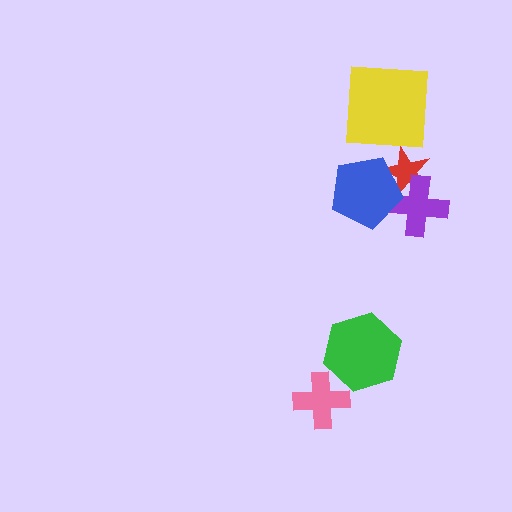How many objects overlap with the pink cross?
0 objects overlap with the pink cross.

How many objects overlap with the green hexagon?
0 objects overlap with the green hexagon.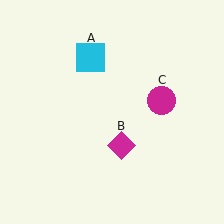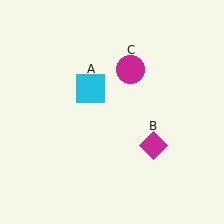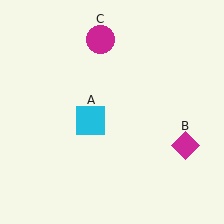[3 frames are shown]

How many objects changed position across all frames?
3 objects changed position: cyan square (object A), magenta diamond (object B), magenta circle (object C).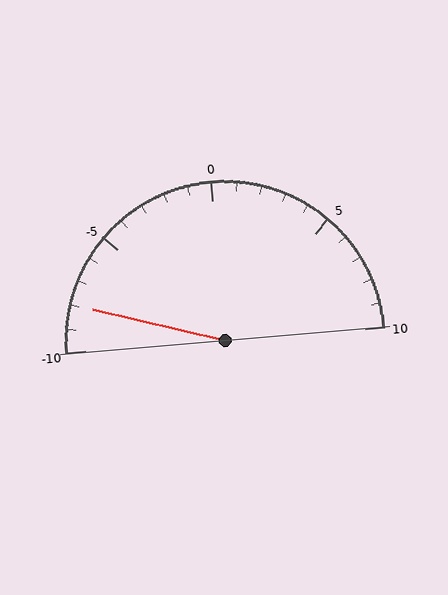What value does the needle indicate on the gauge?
The needle indicates approximately -8.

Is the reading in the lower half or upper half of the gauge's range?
The reading is in the lower half of the range (-10 to 10).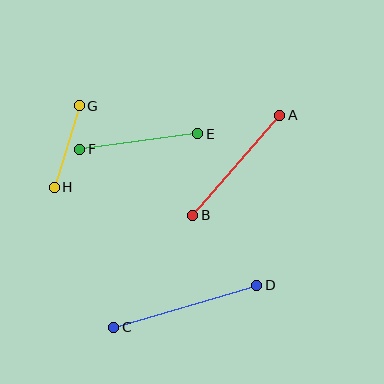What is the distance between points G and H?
The distance is approximately 85 pixels.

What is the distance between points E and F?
The distance is approximately 119 pixels.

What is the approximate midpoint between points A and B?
The midpoint is at approximately (236, 165) pixels.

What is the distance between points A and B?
The distance is approximately 132 pixels.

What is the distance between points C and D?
The distance is approximately 149 pixels.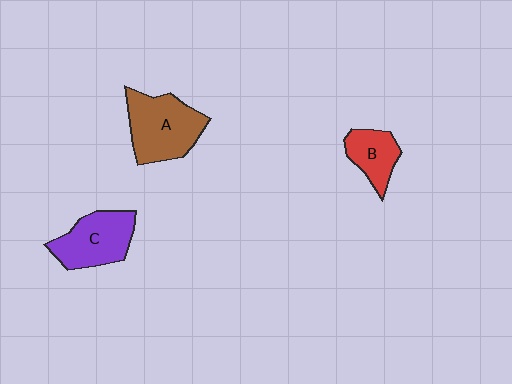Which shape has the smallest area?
Shape B (red).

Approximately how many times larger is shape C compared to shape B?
Approximately 1.5 times.